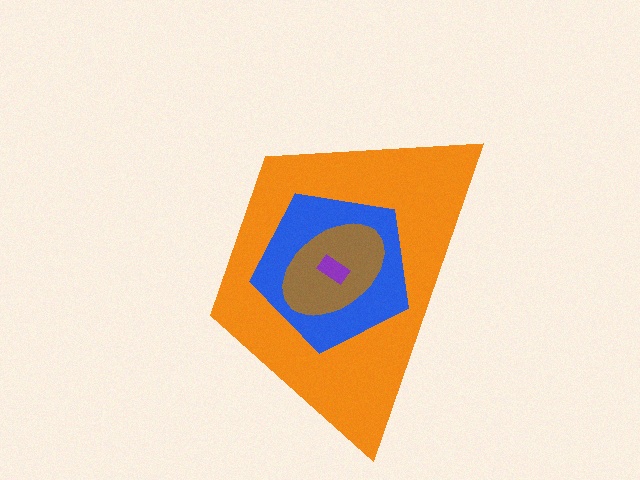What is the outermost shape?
The orange trapezoid.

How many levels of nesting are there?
4.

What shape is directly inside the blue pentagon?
The brown ellipse.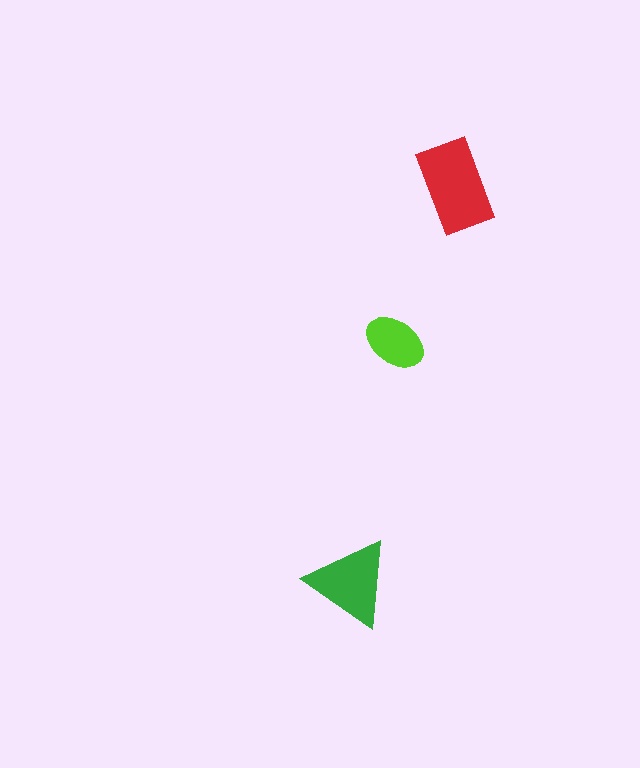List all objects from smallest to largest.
The lime ellipse, the green triangle, the red rectangle.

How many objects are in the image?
There are 3 objects in the image.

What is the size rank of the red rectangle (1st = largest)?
1st.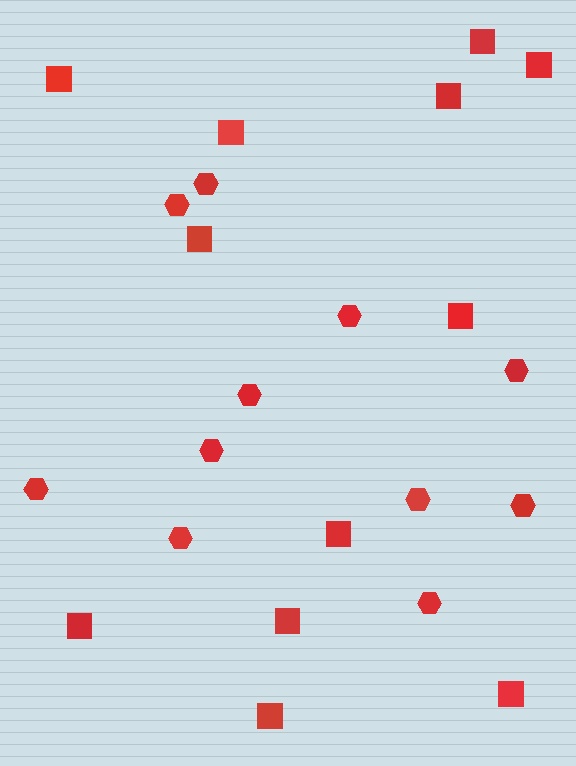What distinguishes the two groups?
There are 2 groups: one group of squares (12) and one group of hexagons (11).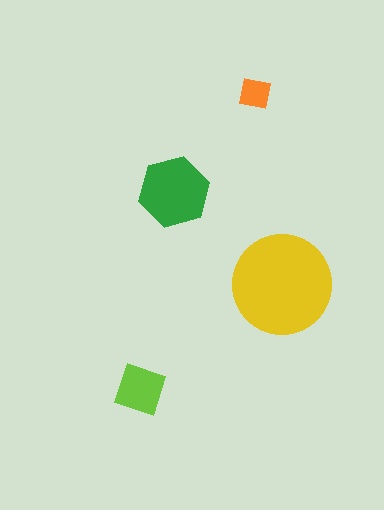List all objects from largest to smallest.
The yellow circle, the green hexagon, the lime diamond, the orange square.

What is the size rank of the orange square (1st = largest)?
4th.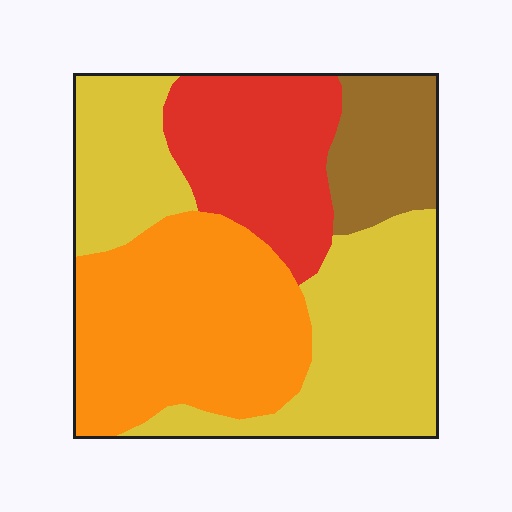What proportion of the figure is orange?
Orange covers roughly 30% of the figure.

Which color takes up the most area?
Yellow, at roughly 35%.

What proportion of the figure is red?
Red covers 20% of the figure.